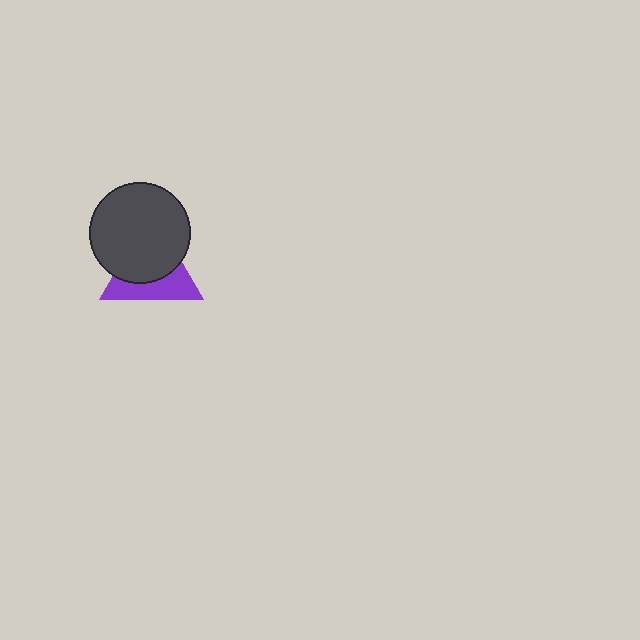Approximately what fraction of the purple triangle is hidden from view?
Roughly 57% of the purple triangle is hidden behind the dark gray circle.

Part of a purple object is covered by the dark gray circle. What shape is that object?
It is a triangle.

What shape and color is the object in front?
The object in front is a dark gray circle.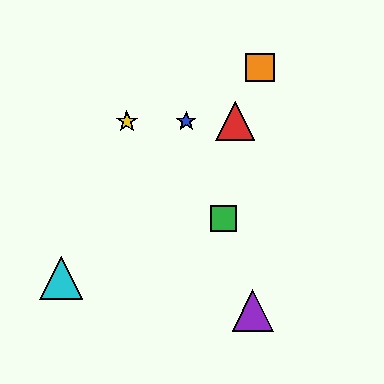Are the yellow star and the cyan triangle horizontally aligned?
No, the yellow star is at y≈121 and the cyan triangle is at y≈278.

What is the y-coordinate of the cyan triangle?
The cyan triangle is at y≈278.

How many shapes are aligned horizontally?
3 shapes (the red triangle, the blue star, the yellow star) are aligned horizontally.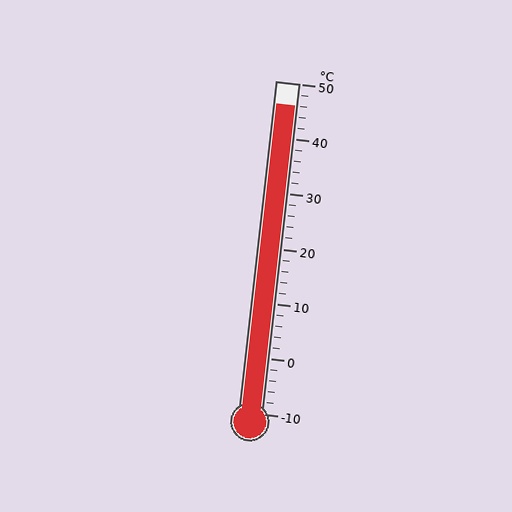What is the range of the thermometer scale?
The thermometer scale ranges from -10°C to 50°C.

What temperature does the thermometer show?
The thermometer shows approximately 46°C.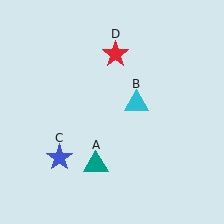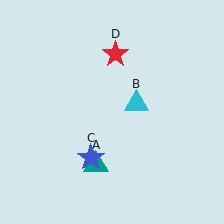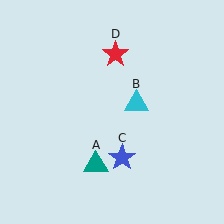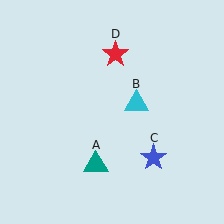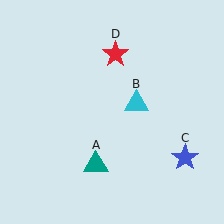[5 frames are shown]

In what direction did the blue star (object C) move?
The blue star (object C) moved right.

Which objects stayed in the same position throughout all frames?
Teal triangle (object A) and cyan triangle (object B) and red star (object D) remained stationary.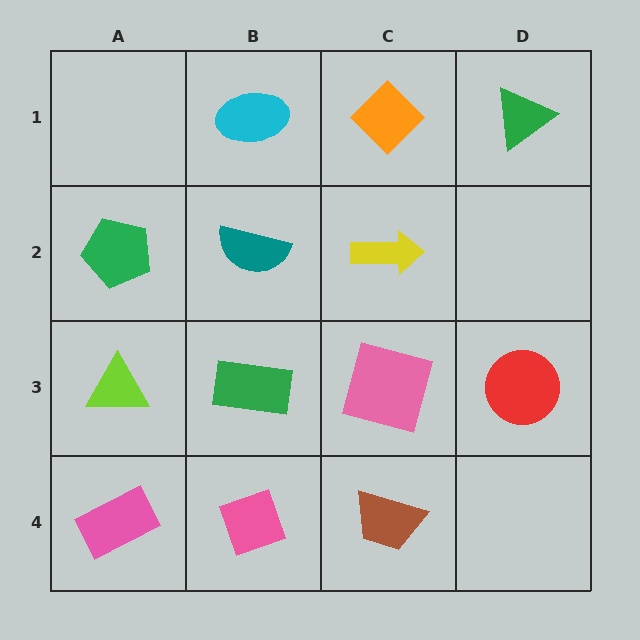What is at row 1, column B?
A cyan ellipse.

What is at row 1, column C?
An orange diamond.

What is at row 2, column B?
A teal semicircle.